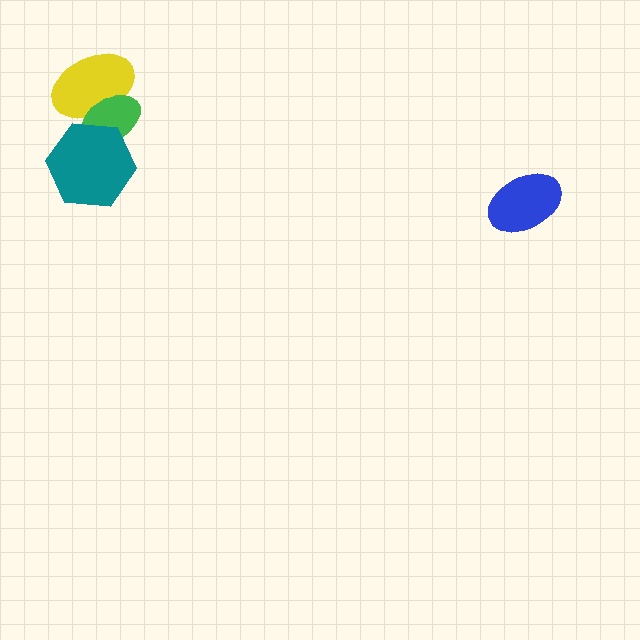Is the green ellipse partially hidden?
Yes, it is partially covered by another shape.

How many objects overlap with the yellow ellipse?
2 objects overlap with the yellow ellipse.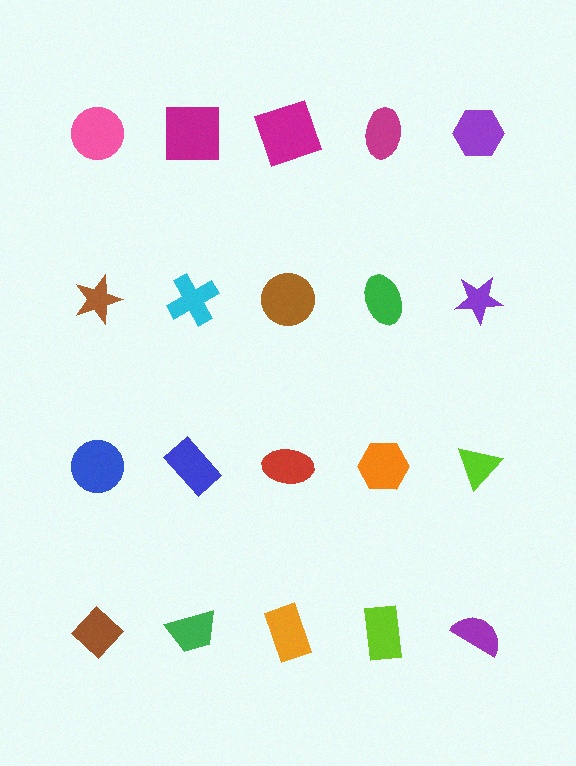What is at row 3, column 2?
A blue rectangle.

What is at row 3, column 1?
A blue circle.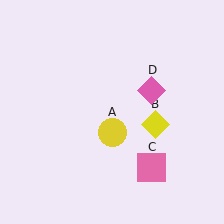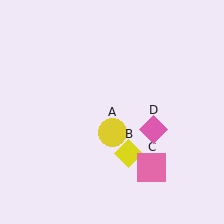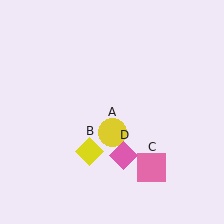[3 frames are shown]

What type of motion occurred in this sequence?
The yellow diamond (object B), pink diamond (object D) rotated clockwise around the center of the scene.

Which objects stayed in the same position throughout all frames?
Yellow circle (object A) and pink square (object C) remained stationary.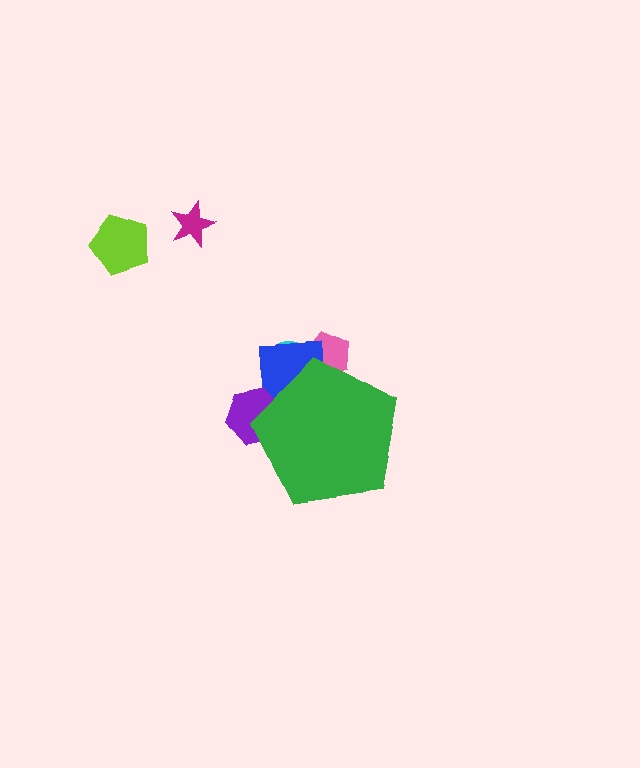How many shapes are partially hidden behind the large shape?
4 shapes are partially hidden.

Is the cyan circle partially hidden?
Yes, the cyan circle is partially hidden behind the green pentagon.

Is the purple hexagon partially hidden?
Yes, the purple hexagon is partially hidden behind the green pentagon.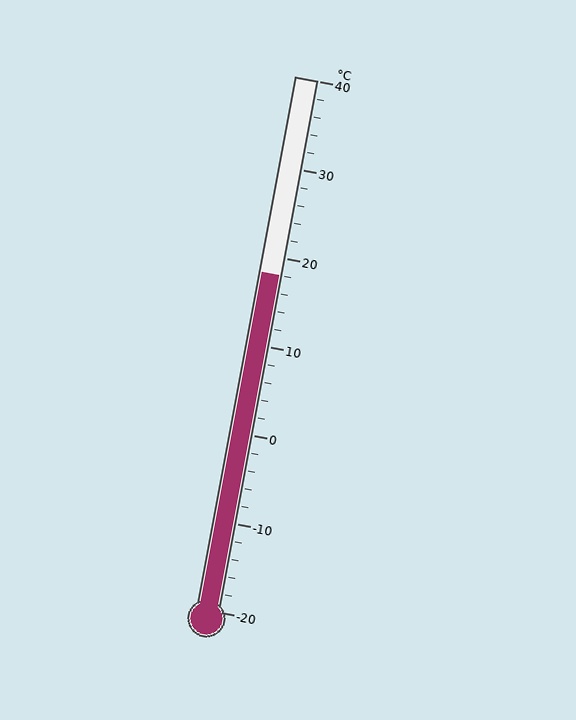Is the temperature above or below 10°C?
The temperature is above 10°C.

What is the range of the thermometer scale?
The thermometer scale ranges from -20°C to 40°C.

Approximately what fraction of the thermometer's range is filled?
The thermometer is filled to approximately 65% of its range.